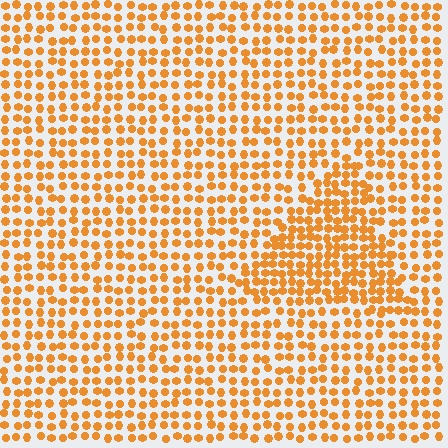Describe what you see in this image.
The image contains small orange elements arranged at two different densities. A triangle-shaped region is visible where the elements are more densely packed than the surrounding area.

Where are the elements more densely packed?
The elements are more densely packed inside the triangle boundary.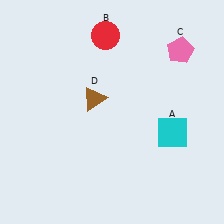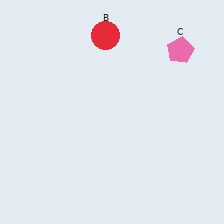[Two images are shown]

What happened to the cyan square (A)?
The cyan square (A) was removed in Image 2. It was in the bottom-right area of Image 1.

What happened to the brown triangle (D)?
The brown triangle (D) was removed in Image 2. It was in the top-left area of Image 1.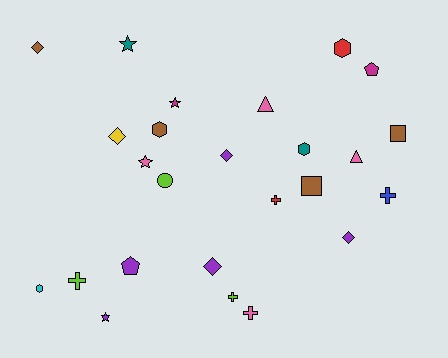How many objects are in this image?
There are 25 objects.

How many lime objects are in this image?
There are 3 lime objects.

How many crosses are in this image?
There are 5 crosses.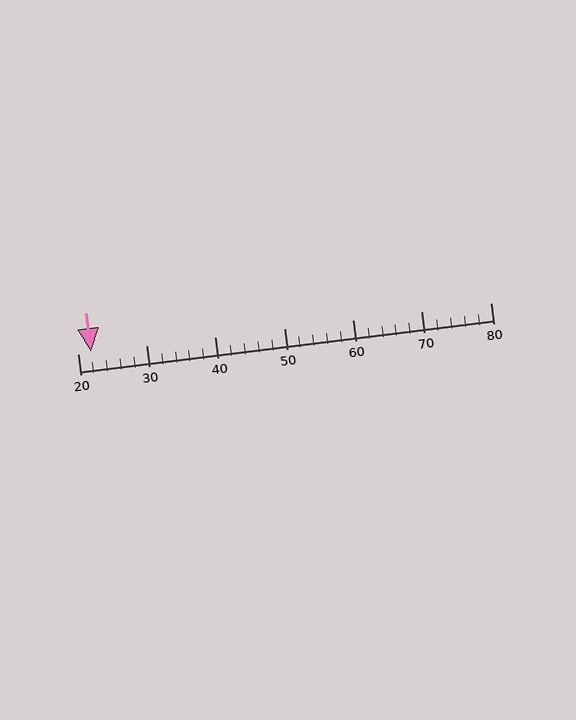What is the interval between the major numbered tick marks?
The major tick marks are spaced 10 units apart.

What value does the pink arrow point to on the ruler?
The pink arrow points to approximately 22.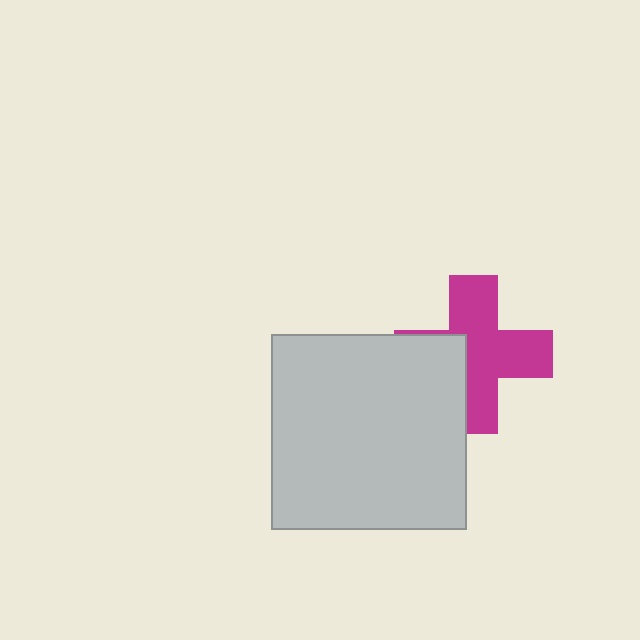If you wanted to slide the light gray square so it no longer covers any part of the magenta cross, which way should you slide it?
Slide it left — that is the most direct way to separate the two shapes.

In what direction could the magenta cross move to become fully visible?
The magenta cross could move right. That would shift it out from behind the light gray square entirely.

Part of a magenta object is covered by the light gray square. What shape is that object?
It is a cross.